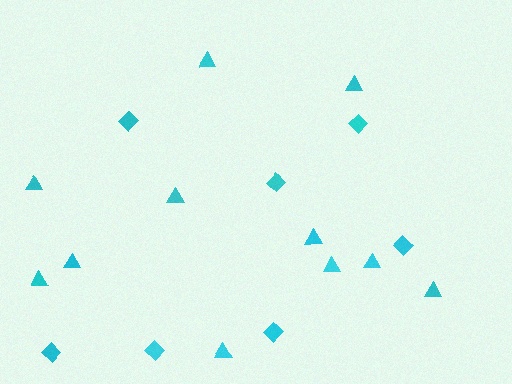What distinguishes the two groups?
There are 2 groups: one group of diamonds (7) and one group of triangles (11).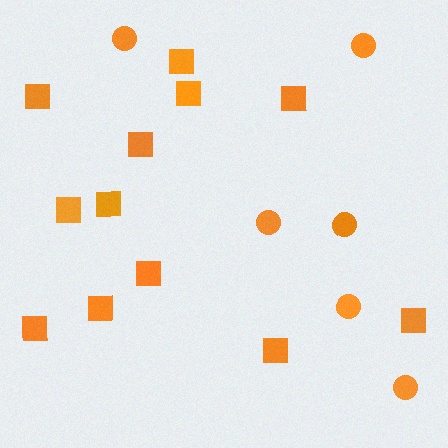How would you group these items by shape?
There are 2 groups: one group of squares (12) and one group of circles (6).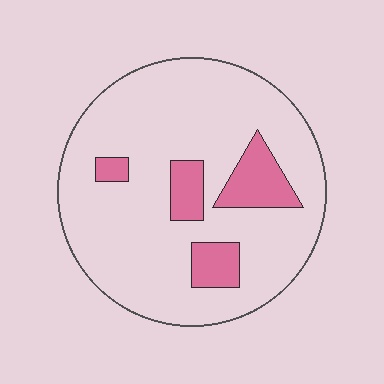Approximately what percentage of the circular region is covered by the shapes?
Approximately 15%.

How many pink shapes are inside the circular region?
4.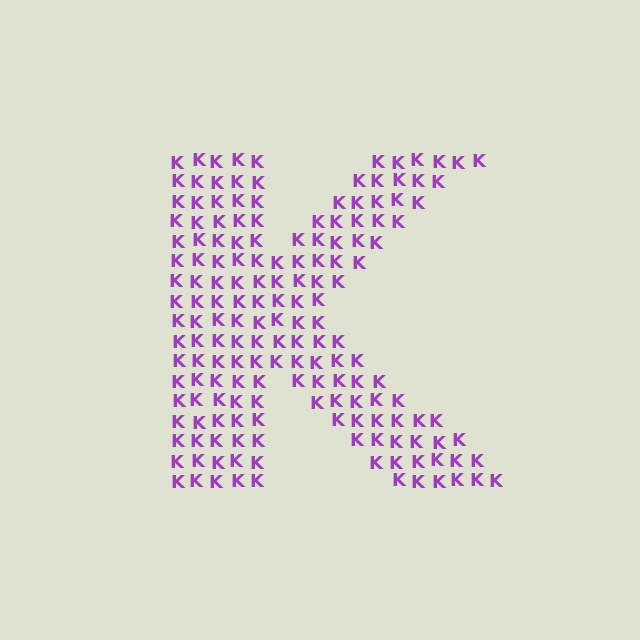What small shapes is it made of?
It is made of small letter K's.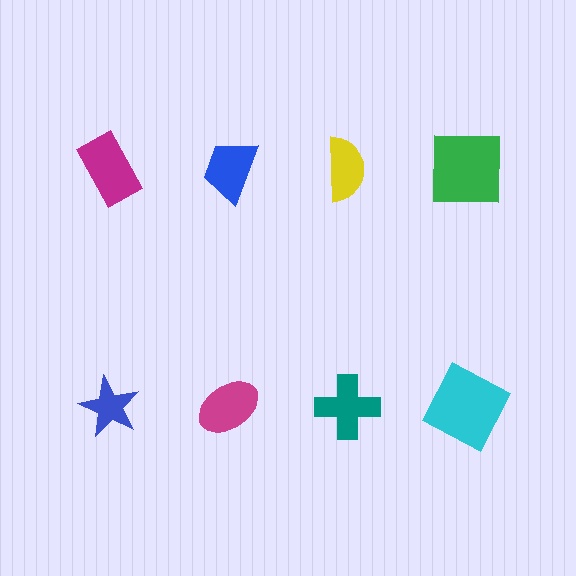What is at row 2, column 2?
A magenta ellipse.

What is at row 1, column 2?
A blue trapezoid.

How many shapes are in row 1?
4 shapes.